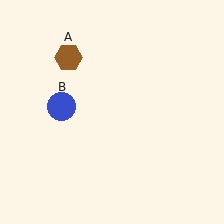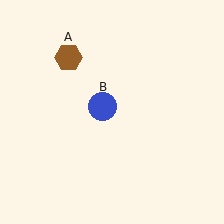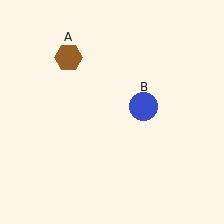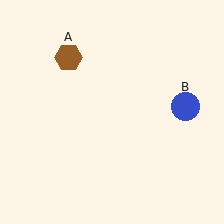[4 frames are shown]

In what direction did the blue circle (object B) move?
The blue circle (object B) moved right.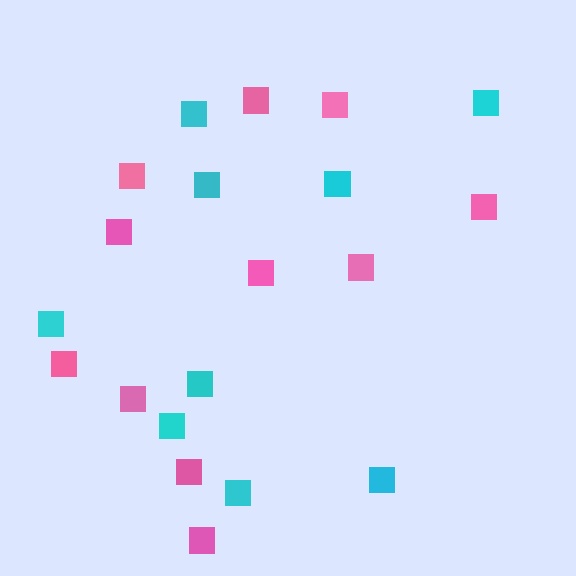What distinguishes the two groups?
There are 2 groups: one group of cyan squares (9) and one group of pink squares (11).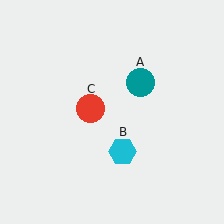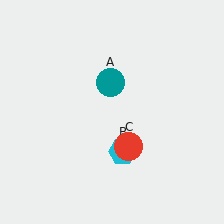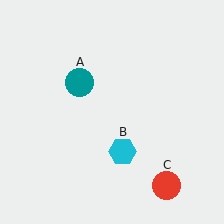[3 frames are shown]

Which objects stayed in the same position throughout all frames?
Cyan hexagon (object B) remained stationary.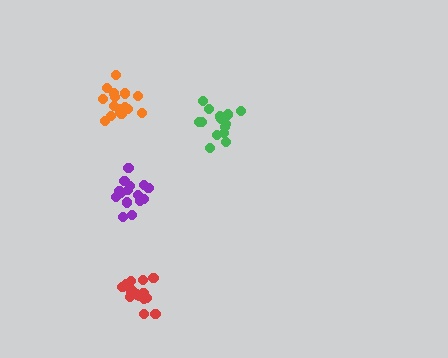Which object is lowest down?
The red cluster is bottommost.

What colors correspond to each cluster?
The clusters are colored: orange, purple, red, green.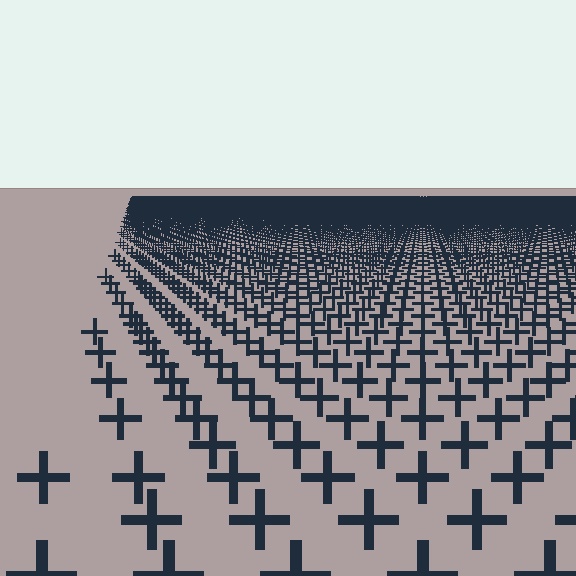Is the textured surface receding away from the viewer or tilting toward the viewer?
The surface is receding away from the viewer. Texture elements get smaller and denser toward the top.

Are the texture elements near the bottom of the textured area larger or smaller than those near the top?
Larger. Near the bottom, elements are closer to the viewer and appear at a bigger on-screen size.